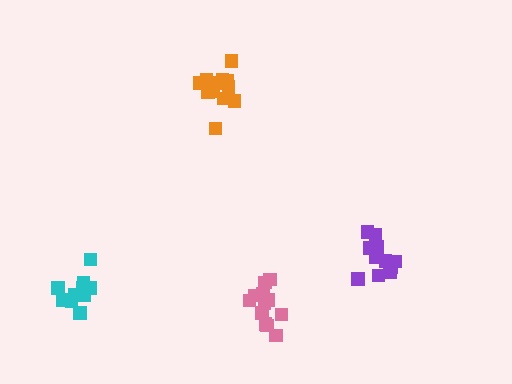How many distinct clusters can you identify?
There are 4 distinct clusters.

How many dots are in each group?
Group 1: 10 dots, Group 2: 11 dots, Group 3: 14 dots, Group 4: 12 dots (47 total).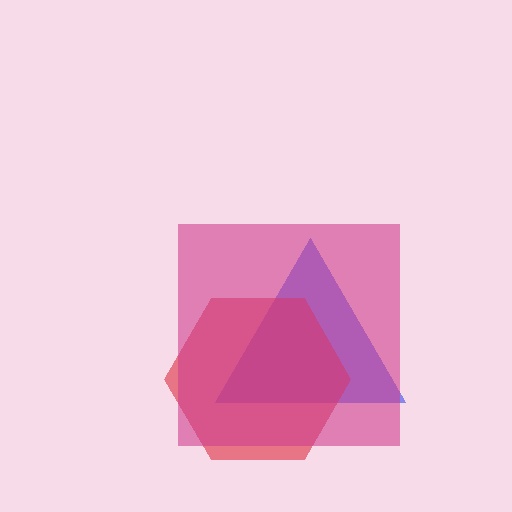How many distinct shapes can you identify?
There are 3 distinct shapes: a blue triangle, a red hexagon, a magenta square.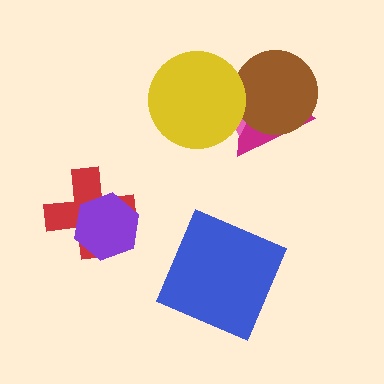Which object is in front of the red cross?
The purple hexagon is in front of the red cross.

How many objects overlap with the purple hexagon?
1 object overlaps with the purple hexagon.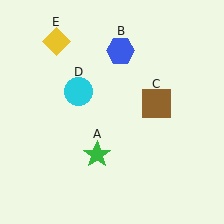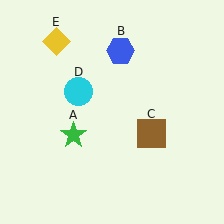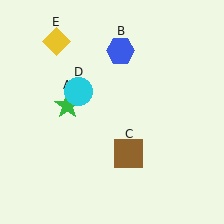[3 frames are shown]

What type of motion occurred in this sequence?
The green star (object A), brown square (object C) rotated clockwise around the center of the scene.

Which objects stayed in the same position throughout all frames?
Blue hexagon (object B) and cyan circle (object D) and yellow diamond (object E) remained stationary.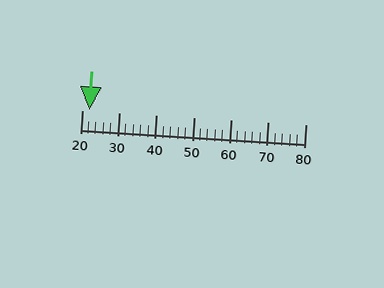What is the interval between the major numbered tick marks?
The major tick marks are spaced 10 units apart.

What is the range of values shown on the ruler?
The ruler shows values from 20 to 80.